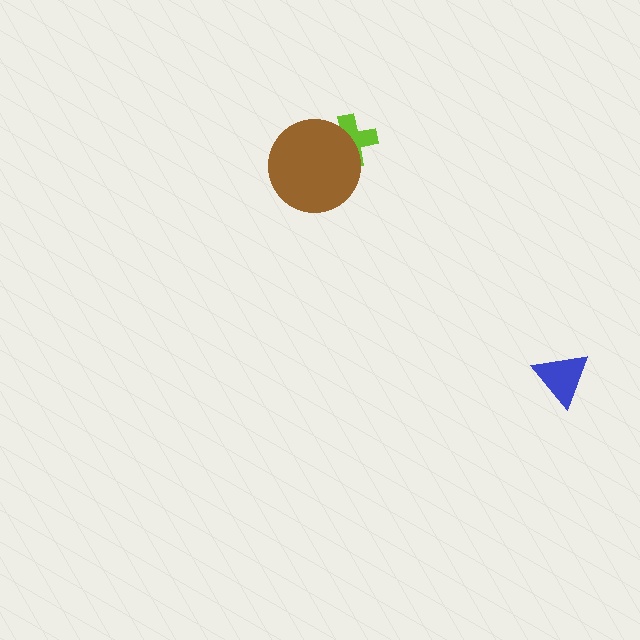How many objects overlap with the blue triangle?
0 objects overlap with the blue triangle.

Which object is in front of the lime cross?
The brown circle is in front of the lime cross.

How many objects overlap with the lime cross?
1 object overlaps with the lime cross.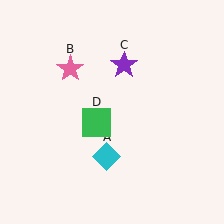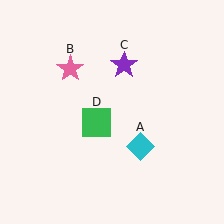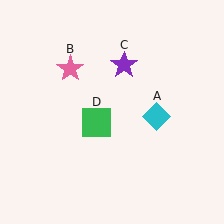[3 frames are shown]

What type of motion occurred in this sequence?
The cyan diamond (object A) rotated counterclockwise around the center of the scene.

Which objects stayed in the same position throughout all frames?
Pink star (object B) and purple star (object C) and green square (object D) remained stationary.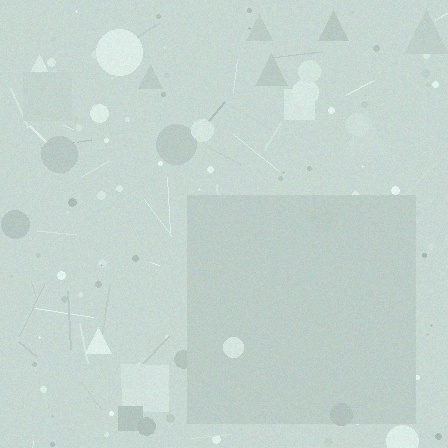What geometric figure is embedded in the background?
A square is embedded in the background.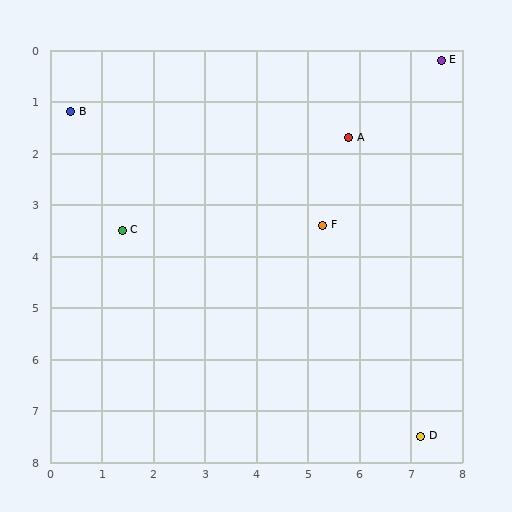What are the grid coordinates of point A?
Point A is at approximately (5.8, 1.7).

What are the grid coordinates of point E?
Point E is at approximately (7.6, 0.2).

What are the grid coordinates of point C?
Point C is at approximately (1.4, 3.5).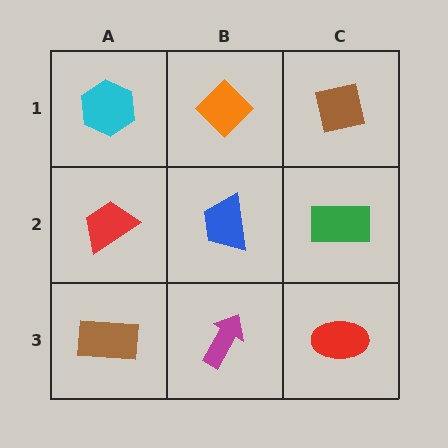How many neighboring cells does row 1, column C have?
2.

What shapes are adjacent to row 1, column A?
A red trapezoid (row 2, column A), an orange diamond (row 1, column B).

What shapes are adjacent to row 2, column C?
A brown square (row 1, column C), a red ellipse (row 3, column C), a blue trapezoid (row 2, column B).